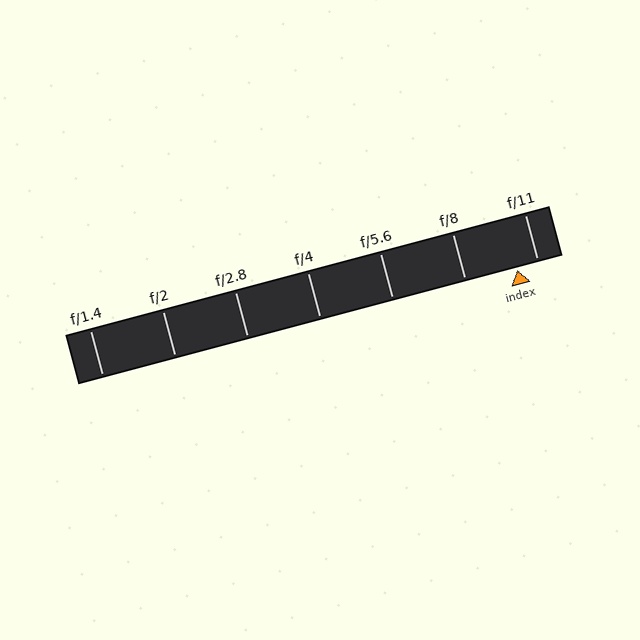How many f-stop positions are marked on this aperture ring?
There are 7 f-stop positions marked.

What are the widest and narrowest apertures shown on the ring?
The widest aperture shown is f/1.4 and the narrowest is f/11.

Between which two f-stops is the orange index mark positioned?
The index mark is between f/8 and f/11.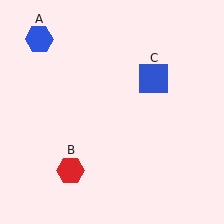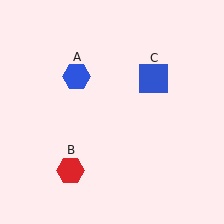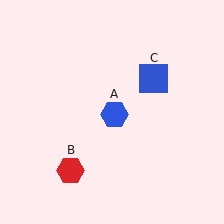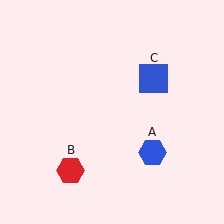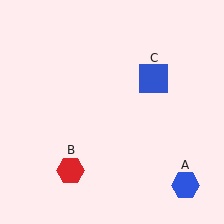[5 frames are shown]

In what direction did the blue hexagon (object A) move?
The blue hexagon (object A) moved down and to the right.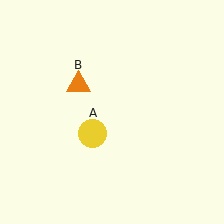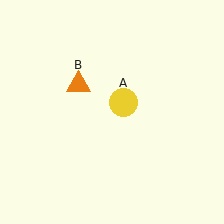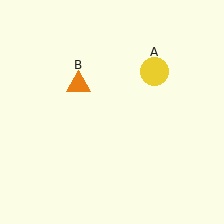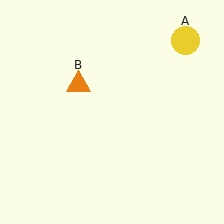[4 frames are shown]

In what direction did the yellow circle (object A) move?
The yellow circle (object A) moved up and to the right.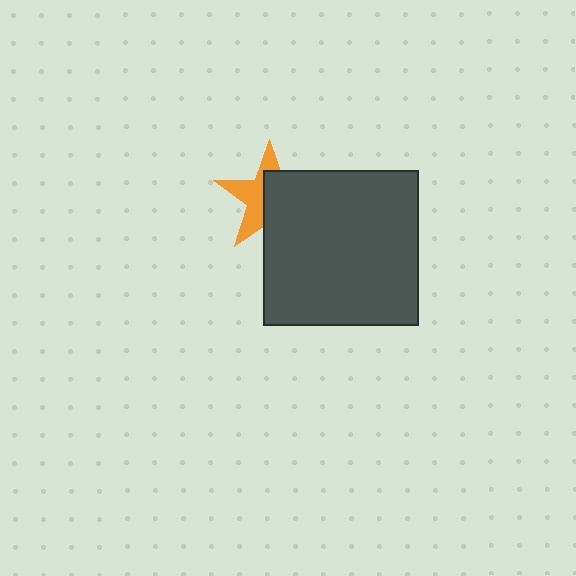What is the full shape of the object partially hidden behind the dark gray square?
The partially hidden object is an orange star.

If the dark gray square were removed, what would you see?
You would see the complete orange star.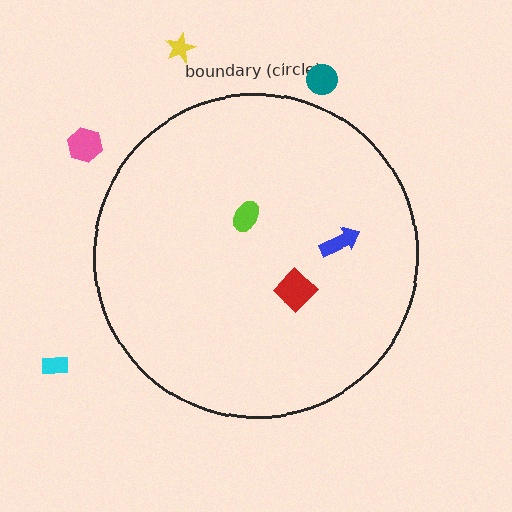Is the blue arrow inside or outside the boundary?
Inside.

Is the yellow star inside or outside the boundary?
Outside.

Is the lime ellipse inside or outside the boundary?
Inside.